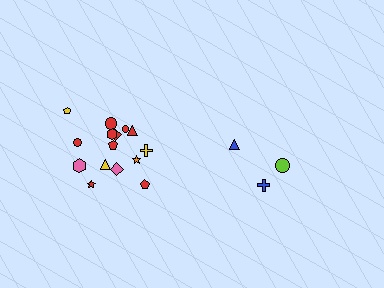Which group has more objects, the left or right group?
The left group.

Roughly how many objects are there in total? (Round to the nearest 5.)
Roughly 20 objects in total.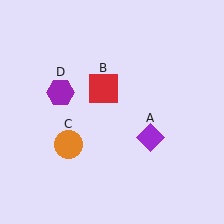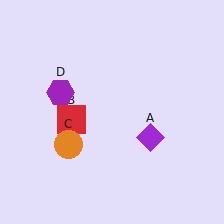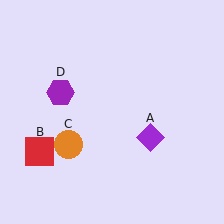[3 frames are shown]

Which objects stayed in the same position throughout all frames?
Purple diamond (object A) and orange circle (object C) and purple hexagon (object D) remained stationary.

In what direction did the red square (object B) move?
The red square (object B) moved down and to the left.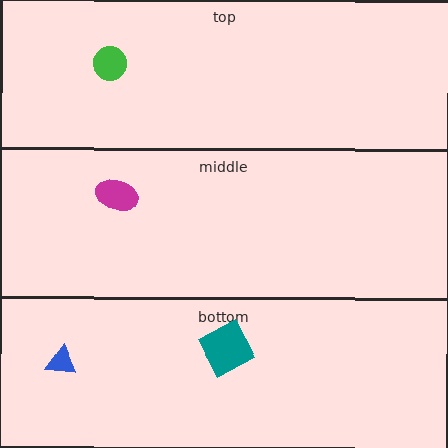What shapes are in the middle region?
The magenta ellipse.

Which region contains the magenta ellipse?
The middle region.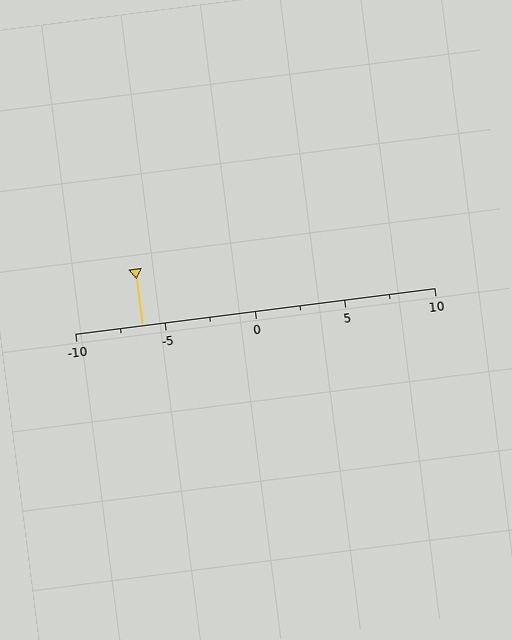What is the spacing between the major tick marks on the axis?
The major ticks are spaced 5 apart.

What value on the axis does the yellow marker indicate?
The marker indicates approximately -6.2.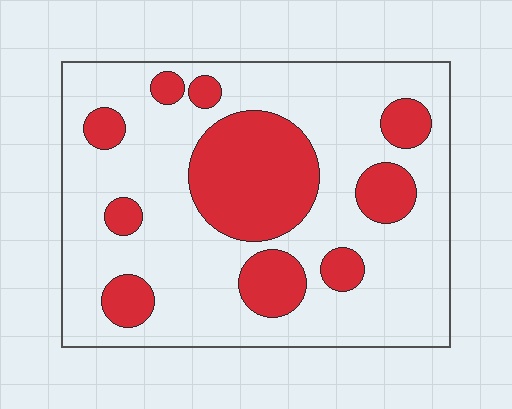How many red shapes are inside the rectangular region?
10.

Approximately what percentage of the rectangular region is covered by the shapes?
Approximately 30%.